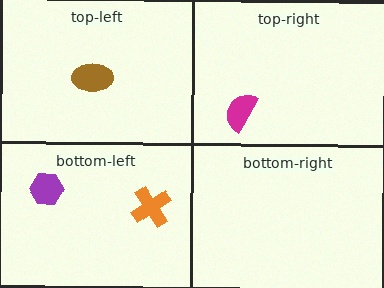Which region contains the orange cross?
The bottom-left region.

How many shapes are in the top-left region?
1.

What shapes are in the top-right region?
The magenta semicircle.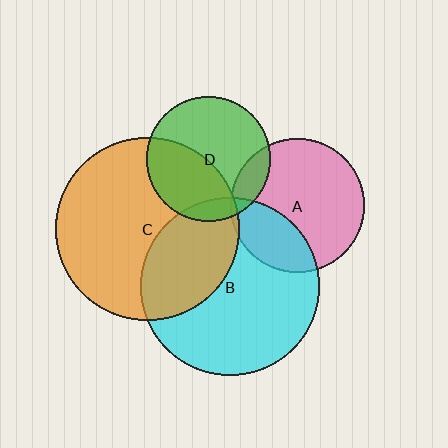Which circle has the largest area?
Circle C (orange).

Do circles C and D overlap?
Yes.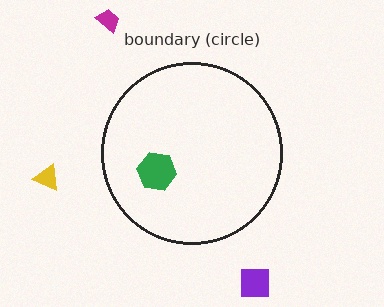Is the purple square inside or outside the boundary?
Outside.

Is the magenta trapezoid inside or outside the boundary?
Outside.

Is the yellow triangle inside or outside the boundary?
Outside.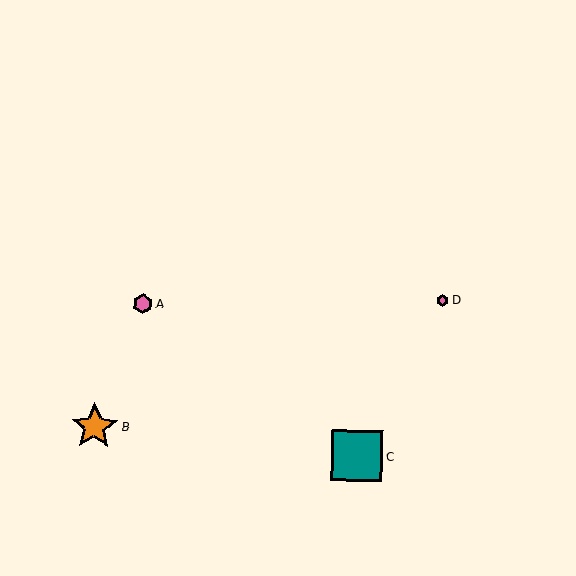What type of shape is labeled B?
Shape B is an orange star.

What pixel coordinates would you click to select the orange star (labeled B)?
Click at (94, 427) to select the orange star B.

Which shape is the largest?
The teal square (labeled C) is the largest.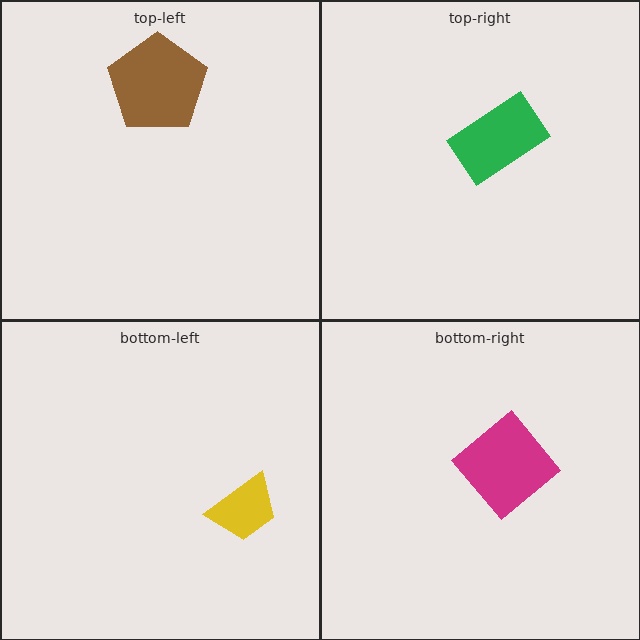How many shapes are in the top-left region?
1.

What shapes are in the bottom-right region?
The magenta diamond.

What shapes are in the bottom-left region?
The yellow trapezoid.